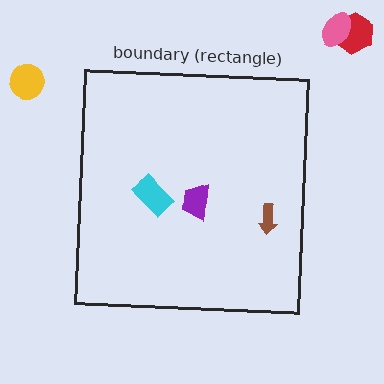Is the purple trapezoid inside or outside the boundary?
Inside.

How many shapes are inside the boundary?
3 inside, 3 outside.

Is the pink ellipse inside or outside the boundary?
Outside.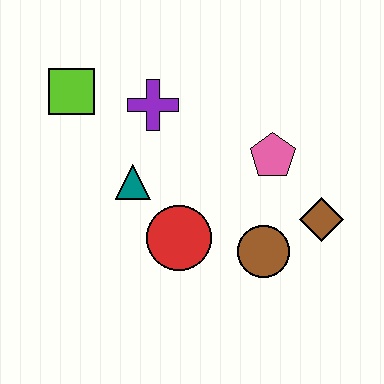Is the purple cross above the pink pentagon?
Yes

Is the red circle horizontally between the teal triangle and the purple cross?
No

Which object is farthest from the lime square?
The brown diamond is farthest from the lime square.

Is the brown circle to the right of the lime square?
Yes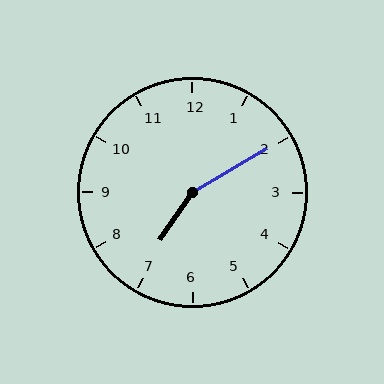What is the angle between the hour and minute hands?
Approximately 155 degrees.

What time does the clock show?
7:10.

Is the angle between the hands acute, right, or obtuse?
It is obtuse.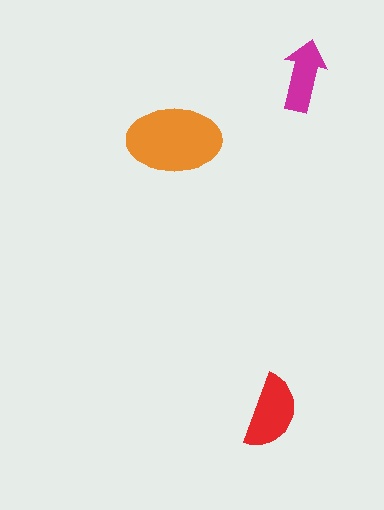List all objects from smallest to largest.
The magenta arrow, the red semicircle, the orange ellipse.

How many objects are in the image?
There are 3 objects in the image.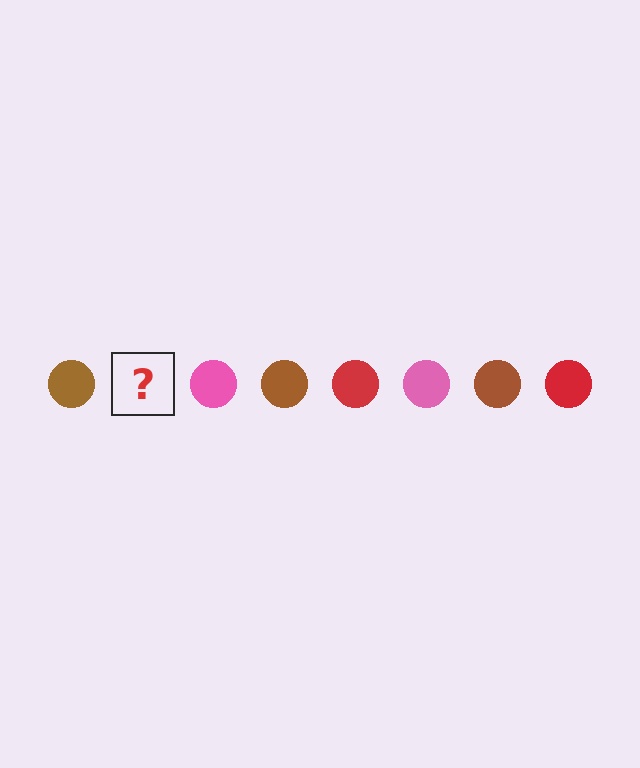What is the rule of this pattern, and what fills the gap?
The rule is that the pattern cycles through brown, red, pink circles. The gap should be filled with a red circle.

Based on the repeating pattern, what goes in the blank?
The blank should be a red circle.